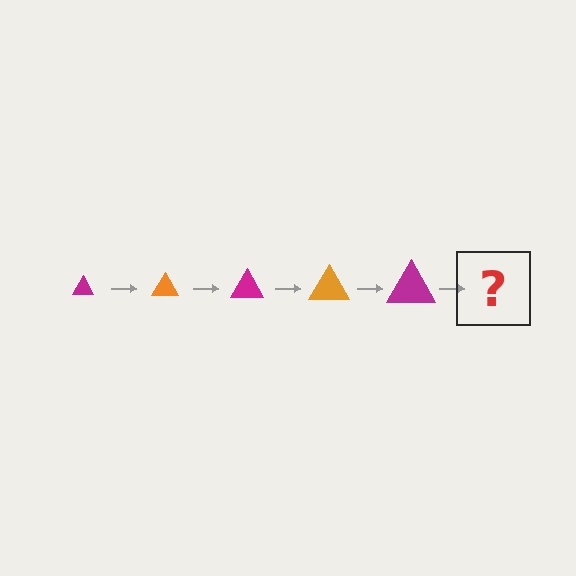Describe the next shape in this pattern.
It should be an orange triangle, larger than the previous one.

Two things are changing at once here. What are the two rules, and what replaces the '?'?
The two rules are that the triangle grows larger each step and the color cycles through magenta and orange. The '?' should be an orange triangle, larger than the previous one.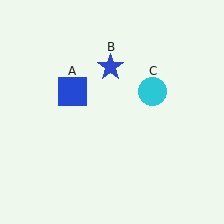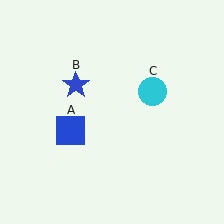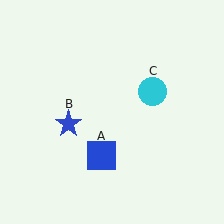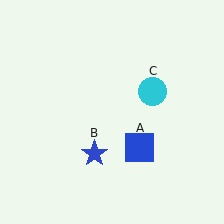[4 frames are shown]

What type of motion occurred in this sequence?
The blue square (object A), blue star (object B) rotated counterclockwise around the center of the scene.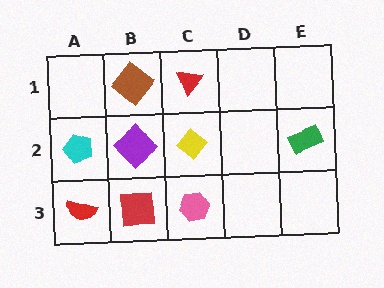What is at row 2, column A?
A cyan pentagon.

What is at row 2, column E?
A green rectangle.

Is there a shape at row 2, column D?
No, that cell is empty.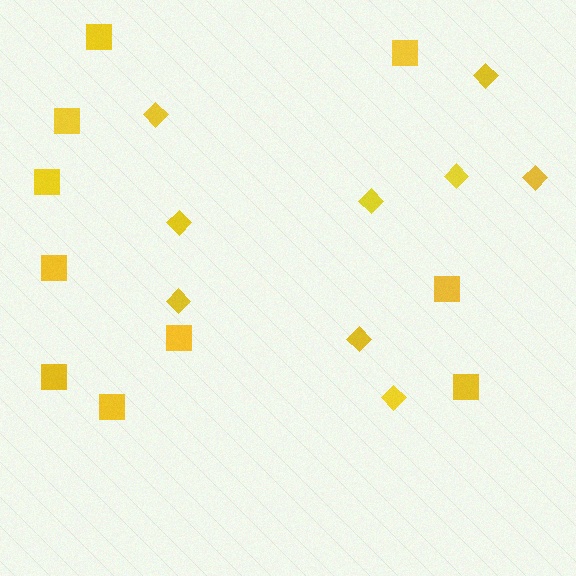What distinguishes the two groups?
There are 2 groups: one group of diamonds (9) and one group of squares (10).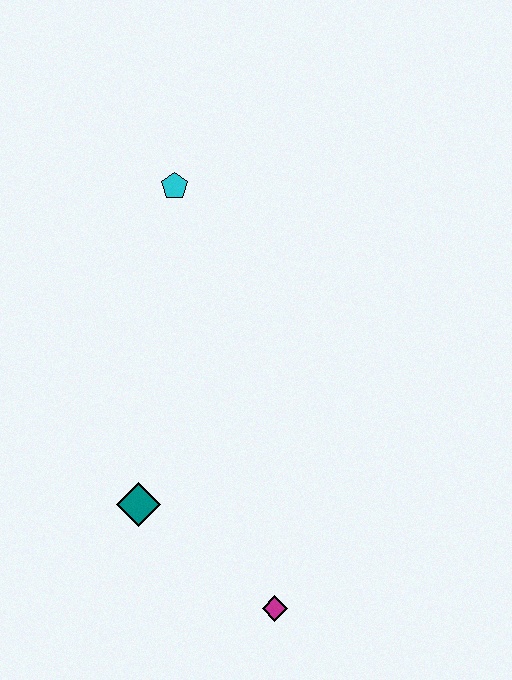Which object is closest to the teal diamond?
The magenta diamond is closest to the teal diamond.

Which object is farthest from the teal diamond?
The cyan pentagon is farthest from the teal diamond.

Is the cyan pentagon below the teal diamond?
No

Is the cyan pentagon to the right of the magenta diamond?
No